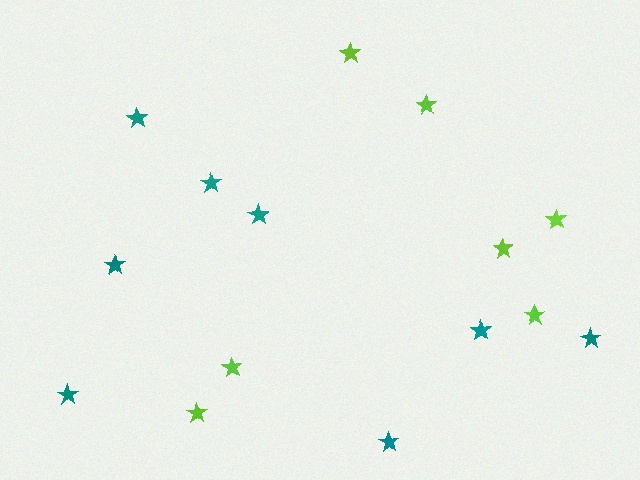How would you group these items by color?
There are 2 groups: one group of teal stars (8) and one group of lime stars (7).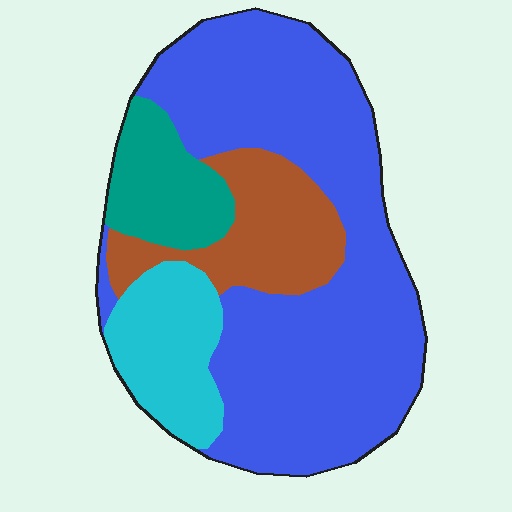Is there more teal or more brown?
Brown.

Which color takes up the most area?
Blue, at roughly 60%.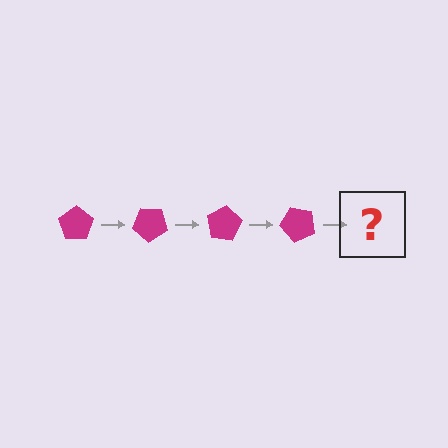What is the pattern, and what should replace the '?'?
The pattern is that the pentagon rotates 40 degrees each step. The '?' should be a magenta pentagon rotated 160 degrees.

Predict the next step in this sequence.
The next step is a magenta pentagon rotated 160 degrees.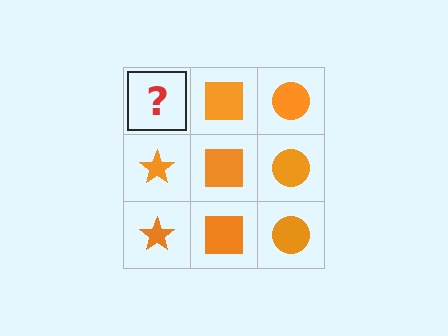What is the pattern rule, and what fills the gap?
The rule is that each column has a consistent shape. The gap should be filled with an orange star.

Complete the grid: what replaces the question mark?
The question mark should be replaced with an orange star.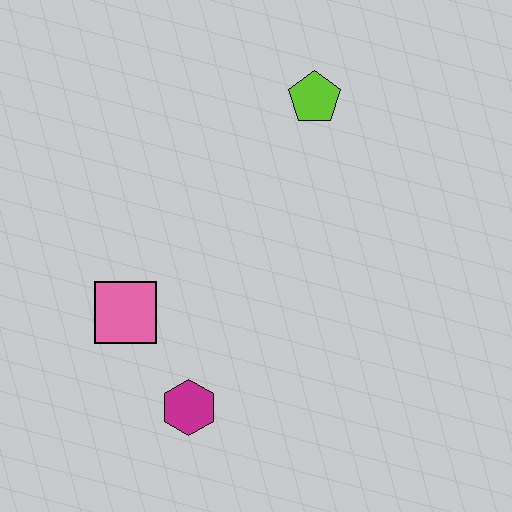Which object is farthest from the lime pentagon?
The magenta hexagon is farthest from the lime pentagon.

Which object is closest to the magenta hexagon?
The pink square is closest to the magenta hexagon.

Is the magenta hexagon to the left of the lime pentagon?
Yes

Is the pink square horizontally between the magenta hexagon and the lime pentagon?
No